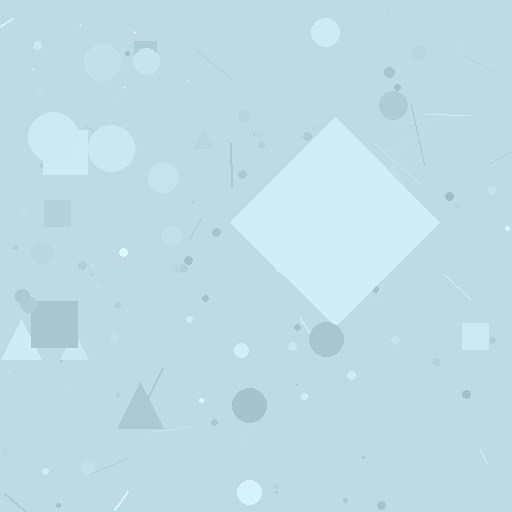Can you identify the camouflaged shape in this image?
The camouflaged shape is a diamond.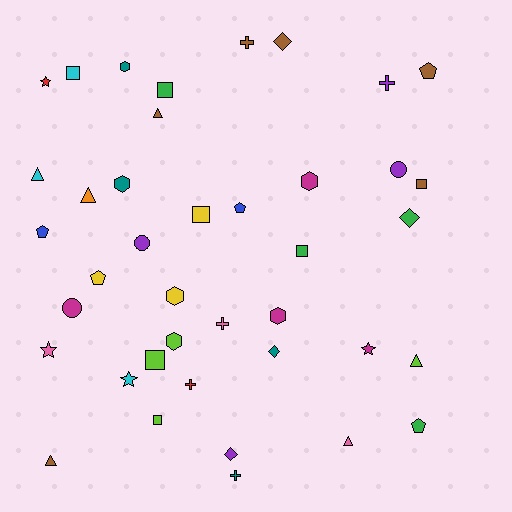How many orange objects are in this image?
There is 1 orange object.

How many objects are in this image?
There are 40 objects.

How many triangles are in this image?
There are 6 triangles.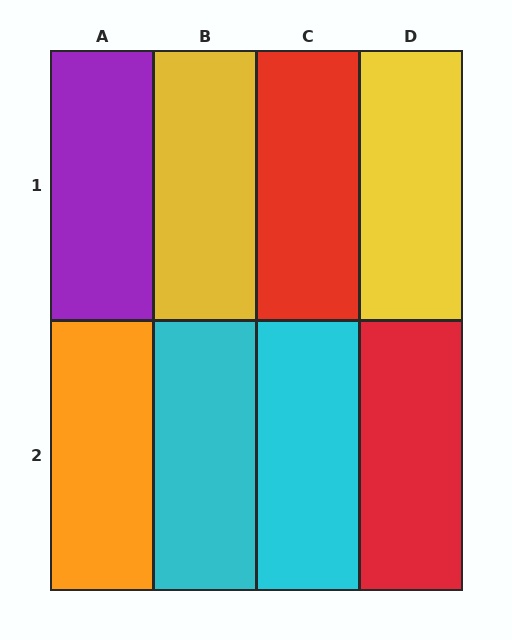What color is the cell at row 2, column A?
Orange.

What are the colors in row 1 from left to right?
Purple, yellow, red, yellow.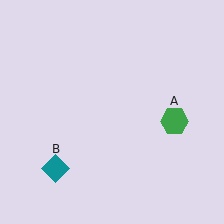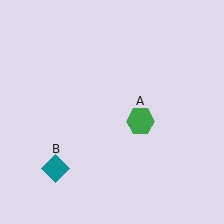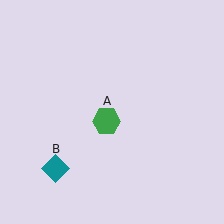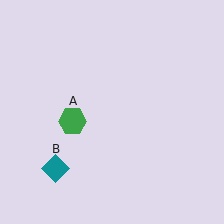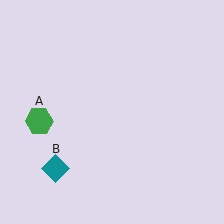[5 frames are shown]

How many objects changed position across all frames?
1 object changed position: green hexagon (object A).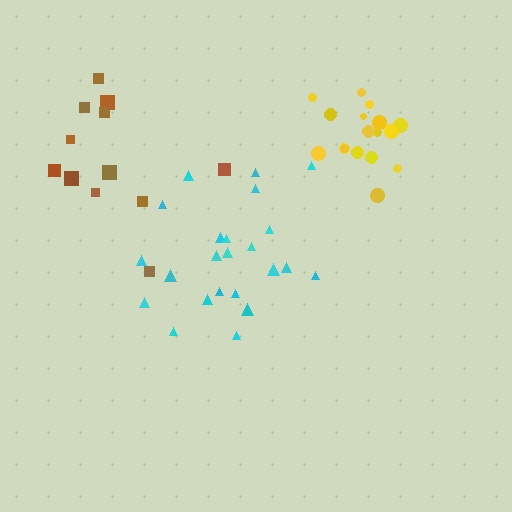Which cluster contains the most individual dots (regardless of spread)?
Cyan (23).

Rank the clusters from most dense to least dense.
yellow, cyan, brown.